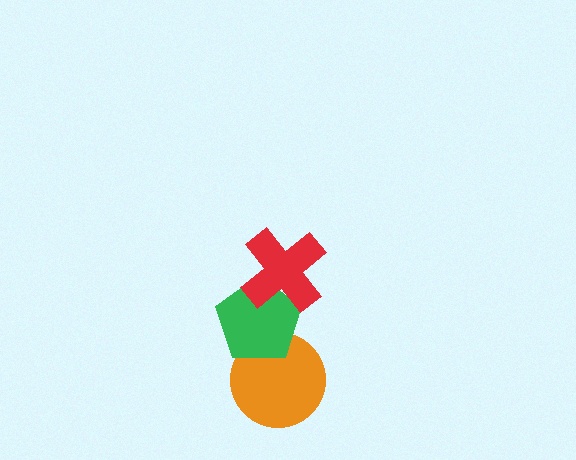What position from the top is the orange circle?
The orange circle is 3rd from the top.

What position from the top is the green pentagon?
The green pentagon is 2nd from the top.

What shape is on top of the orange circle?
The green pentagon is on top of the orange circle.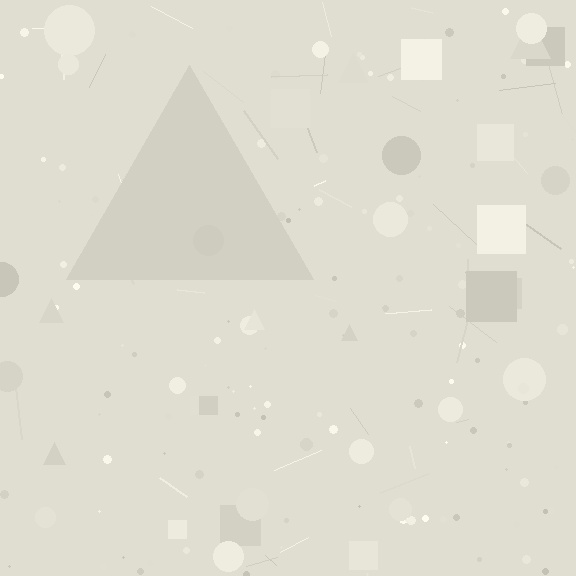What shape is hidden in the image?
A triangle is hidden in the image.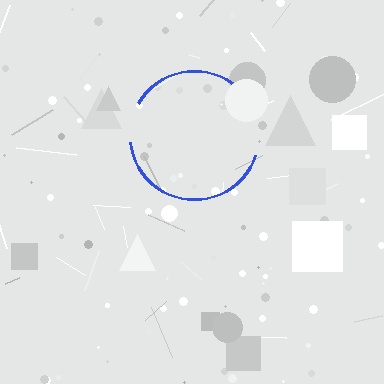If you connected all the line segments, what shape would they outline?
They would outline a circle.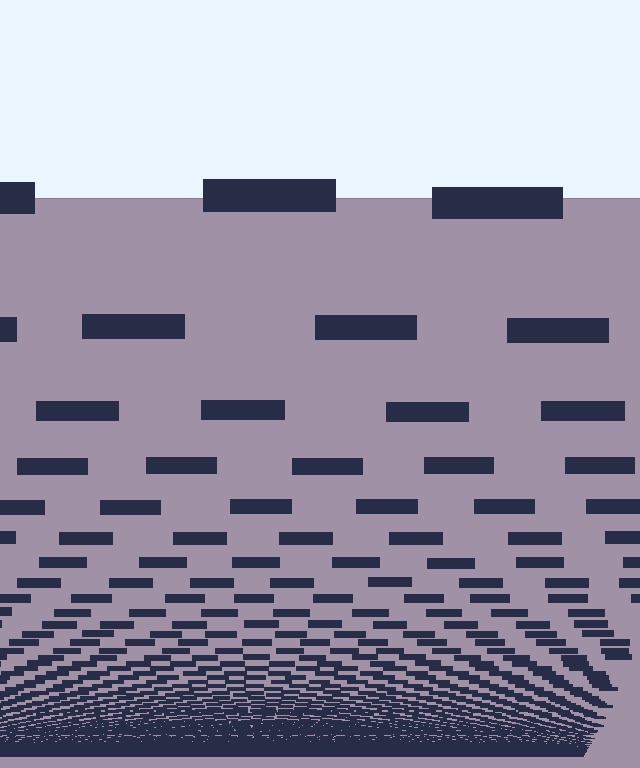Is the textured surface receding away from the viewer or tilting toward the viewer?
The surface appears to tilt toward the viewer. Texture elements get larger and sparser toward the top.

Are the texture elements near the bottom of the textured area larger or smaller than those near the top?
Smaller. The gradient is inverted — elements near the bottom are smaller and denser.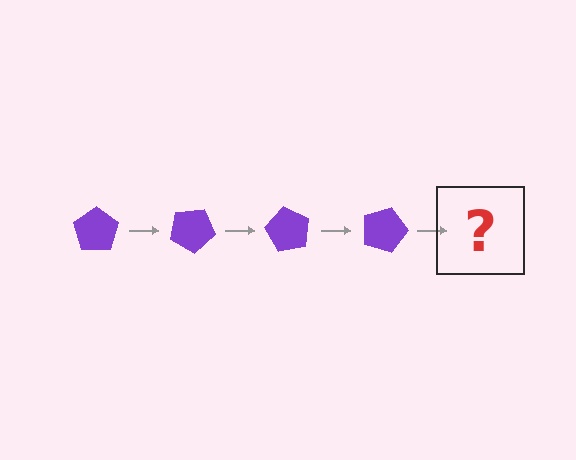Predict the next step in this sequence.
The next step is a purple pentagon rotated 120 degrees.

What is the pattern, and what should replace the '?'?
The pattern is that the pentagon rotates 30 degrees each step. The '?' should be a purple pentagon rotated 120 degrees.